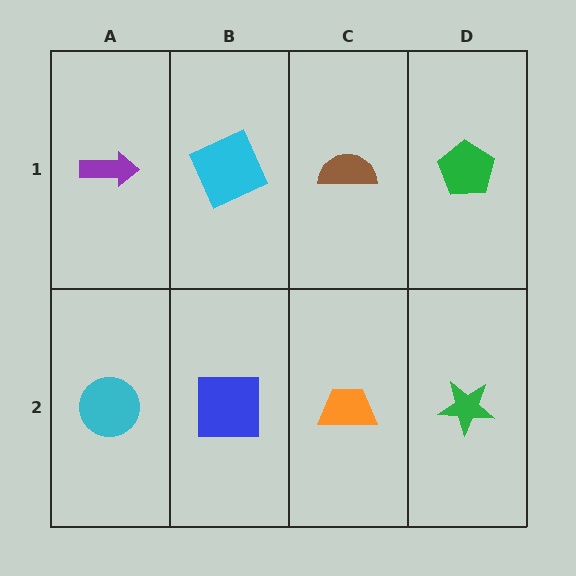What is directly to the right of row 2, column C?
A green star.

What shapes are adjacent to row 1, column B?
A blue square (row 2, column B), a purple arrow (row 1, column A), a brown semicircle (row 1, column C).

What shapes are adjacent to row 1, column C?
An orange trapezoid (row 2, column C), a cyan square (row 1, column B), a green pentagon (row 1, column D).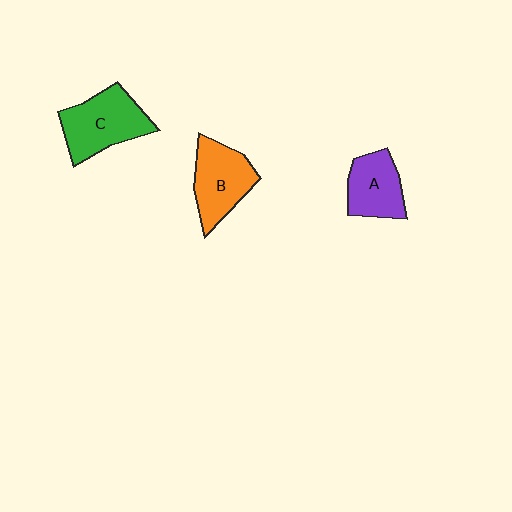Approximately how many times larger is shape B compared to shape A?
Approximately 1.2 times.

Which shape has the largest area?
Shape C (green).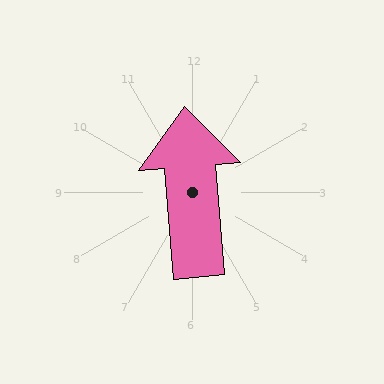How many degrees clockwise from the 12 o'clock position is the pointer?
Approximately 355 degrees.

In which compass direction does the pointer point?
North.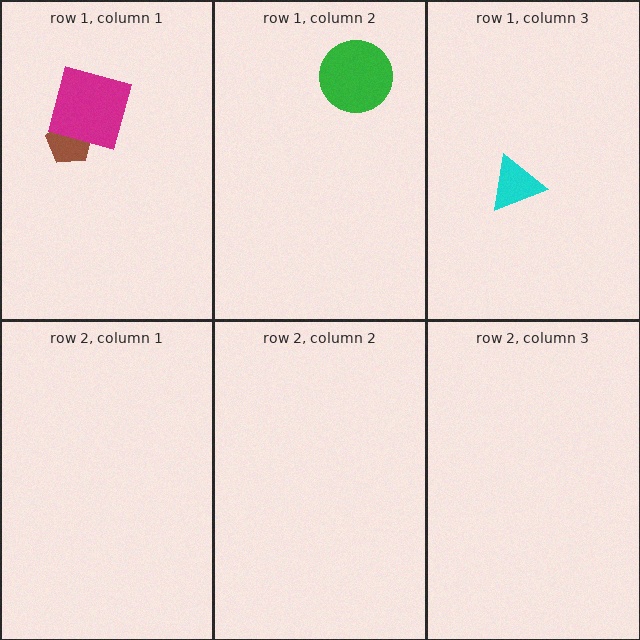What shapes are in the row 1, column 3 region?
The cyan triangle.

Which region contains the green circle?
The row 1, column 2 region.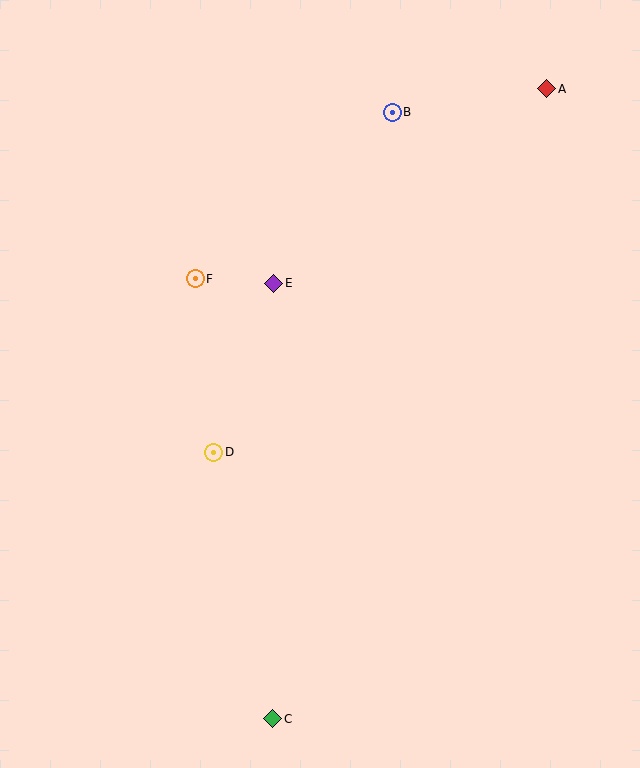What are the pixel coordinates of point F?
Point F is at (195, 279).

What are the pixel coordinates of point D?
Point D is at (214, 452).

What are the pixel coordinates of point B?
Point B is at (392, 112).